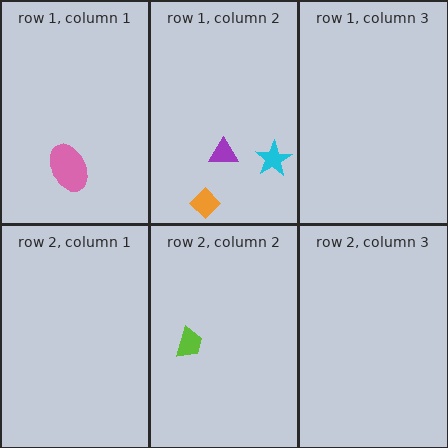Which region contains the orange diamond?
The row 1, column 2 region.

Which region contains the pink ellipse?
The row 1, column 1 region.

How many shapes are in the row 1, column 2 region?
3.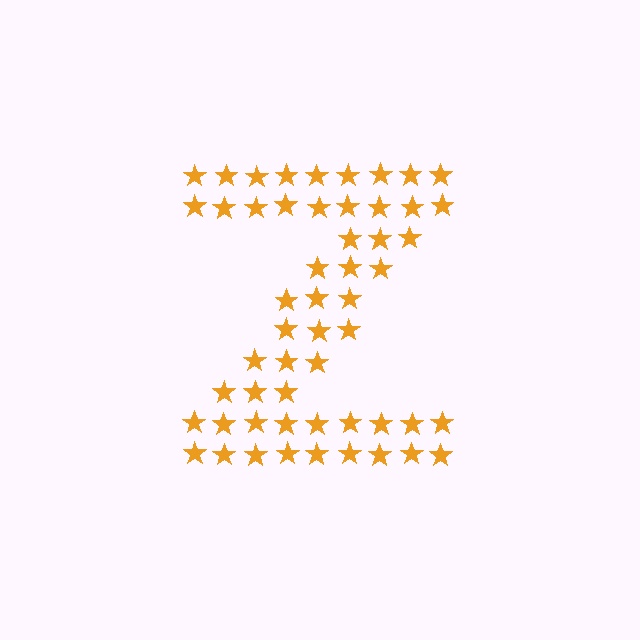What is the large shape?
The large shape is the letter Z.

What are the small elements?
The small elements are stars.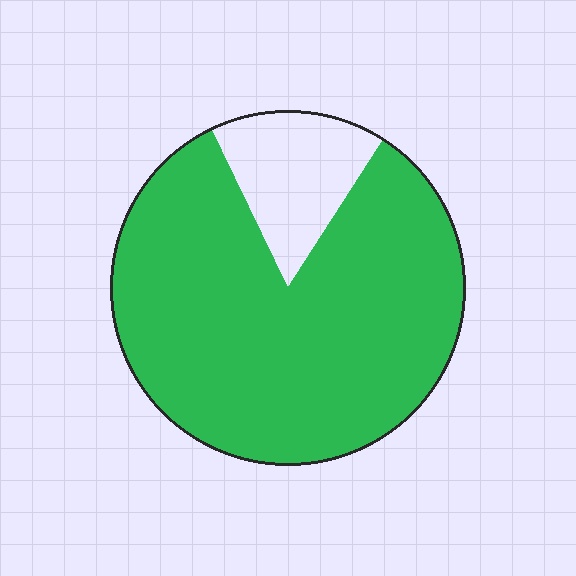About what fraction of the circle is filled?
About five sixths (5/6).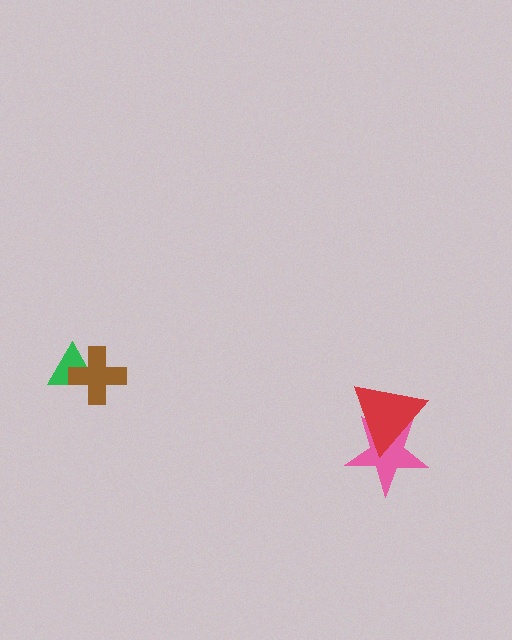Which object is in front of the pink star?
The red triangle is in front of the pink star.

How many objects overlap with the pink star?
1 object overlaps with the pink star.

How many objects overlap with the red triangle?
1 object overlaps with the red triangle.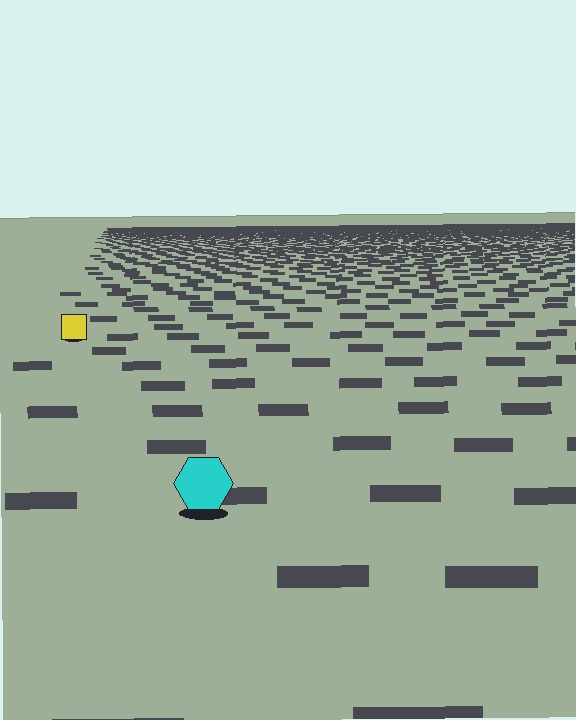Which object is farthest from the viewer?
The yellow square is farthest from the viewer. It appears smaller and the ground texture around it is denser.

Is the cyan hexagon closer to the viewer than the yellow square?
Yes. The cyan hexagon is closer — you can tell from the texture gradient: the ground texture is coarser near it.